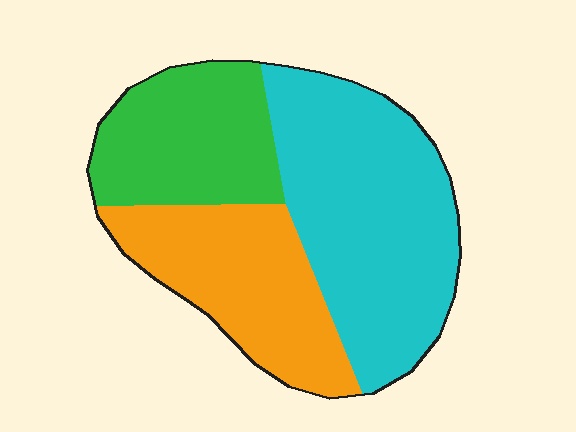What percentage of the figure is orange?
Orange covers 29% of the figure.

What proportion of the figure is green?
Green covers 26% of the figure.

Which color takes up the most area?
Cyan, at roughly 45%.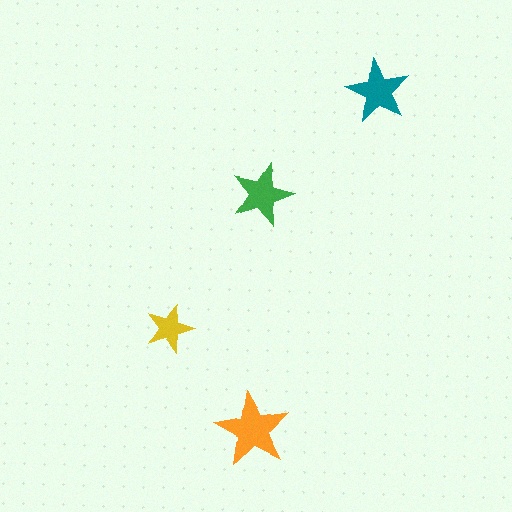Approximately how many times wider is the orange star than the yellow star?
About 1.5 times wider.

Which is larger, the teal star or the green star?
The teal one.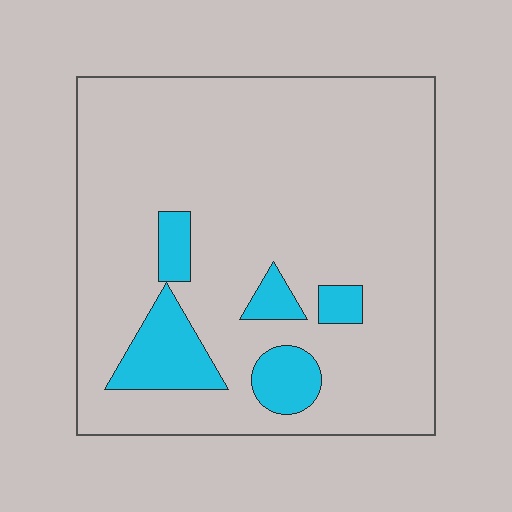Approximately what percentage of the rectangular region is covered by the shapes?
Approximately 15%.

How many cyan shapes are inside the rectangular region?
5.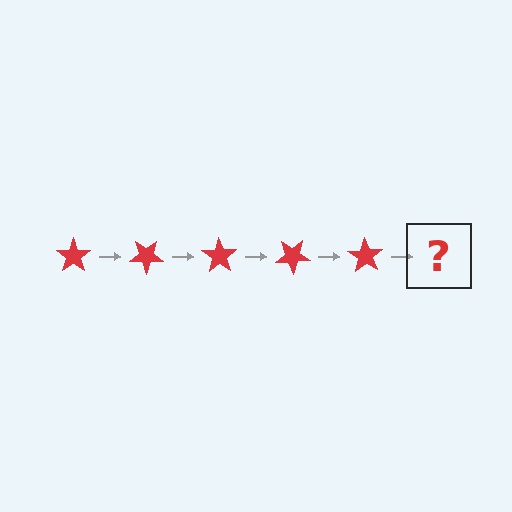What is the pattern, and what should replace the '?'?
The pattern is that the star rotates 35 degrees each step. The '?' should be a red star rotated 175 degrees.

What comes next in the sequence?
The next element should be a red star rotated 175 degrees.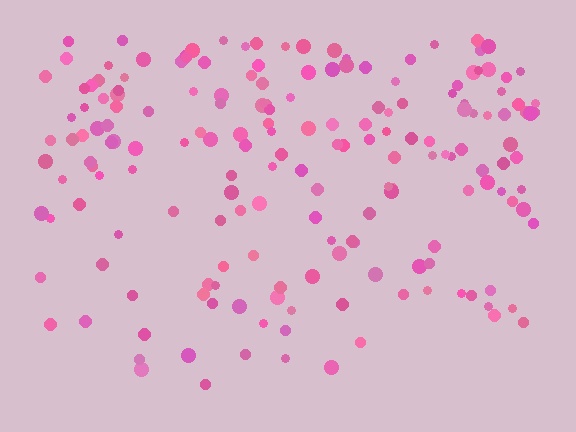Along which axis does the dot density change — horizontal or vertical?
Vertical.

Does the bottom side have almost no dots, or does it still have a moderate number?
Still a moderate number, just noticeably fewer than the top.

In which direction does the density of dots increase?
From bottom to top, with the top side densest.